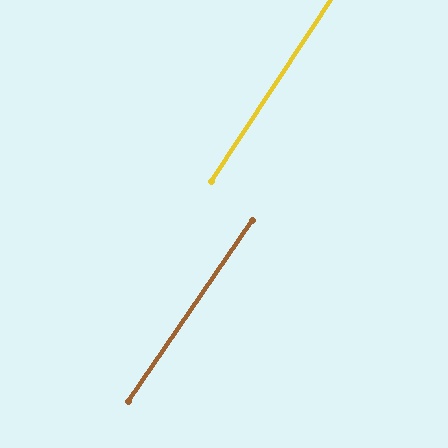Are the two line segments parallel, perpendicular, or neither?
Parallel — their directions differ by only 1.3°.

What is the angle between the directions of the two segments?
Approximately 1 degree.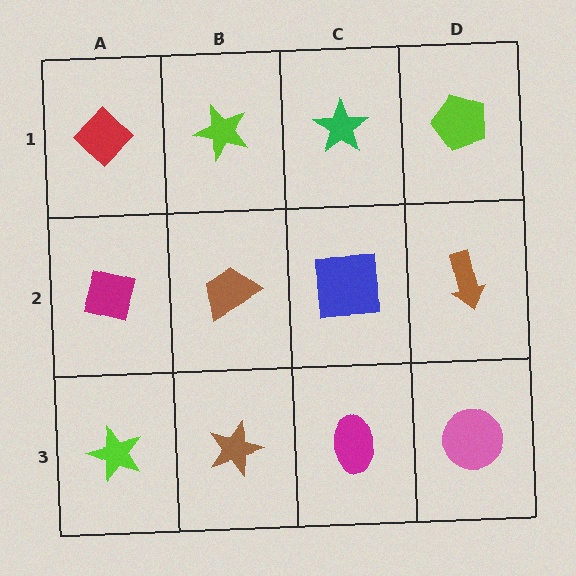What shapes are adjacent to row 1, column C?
A blue square (row 2, column C), a lime star (row 1, column B), a lime pentagon (row 1, column D).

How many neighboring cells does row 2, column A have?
3.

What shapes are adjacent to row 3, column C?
A blue square (row 2, column C), a brown star (row 3, column B), a pink circle (row 3, column D).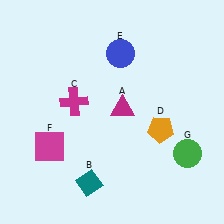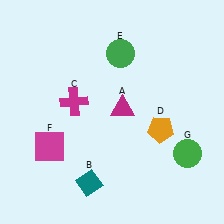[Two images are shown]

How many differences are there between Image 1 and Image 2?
There is 1 difference between the two images.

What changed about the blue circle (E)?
In Image 1, E is blue. In Image 2, it changed to green.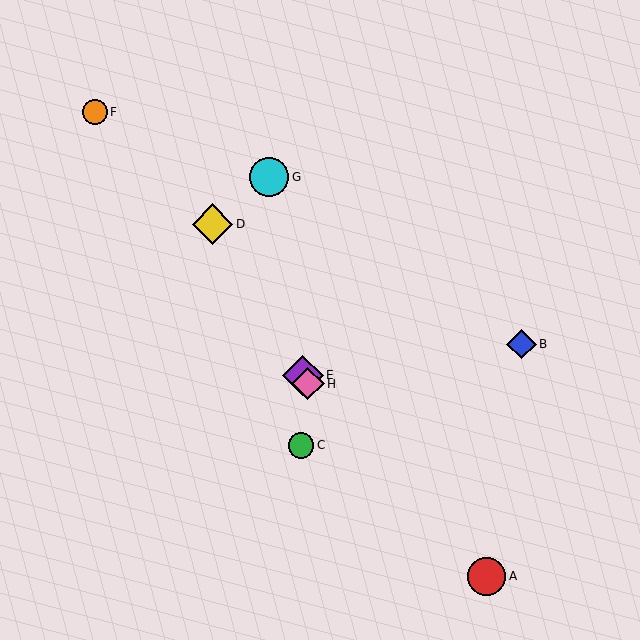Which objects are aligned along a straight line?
Objects D, E, H are aligned along a straight line.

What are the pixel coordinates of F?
Object F is at (95, 112).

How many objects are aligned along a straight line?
3 objects (D, E, H) are aligned along a straight line.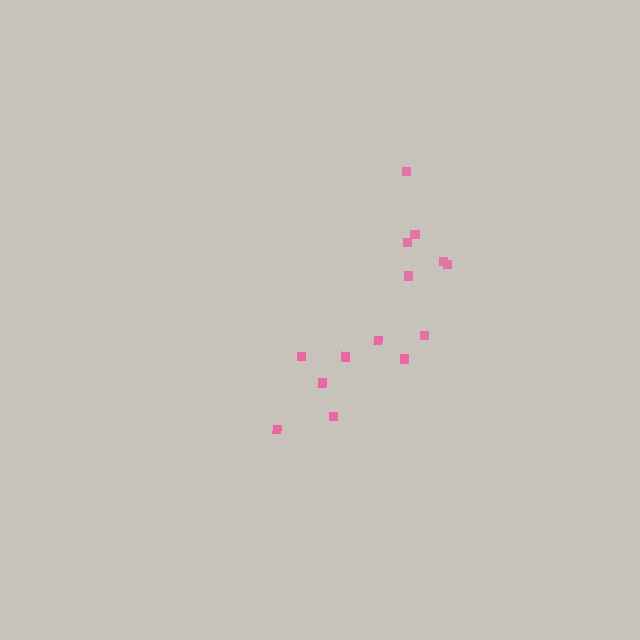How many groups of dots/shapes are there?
There are 2 groups.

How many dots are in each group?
Group 1: 7 dots, Group 2: 7 dots (14 total).